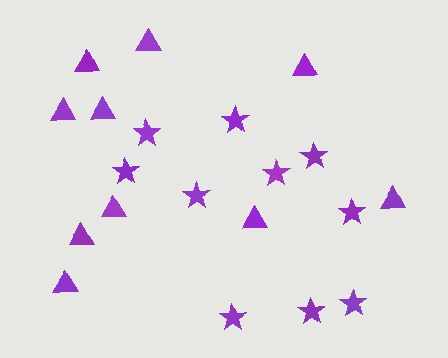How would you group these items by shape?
There are 2 groups: one group of stars (10) and one group of triangles (10).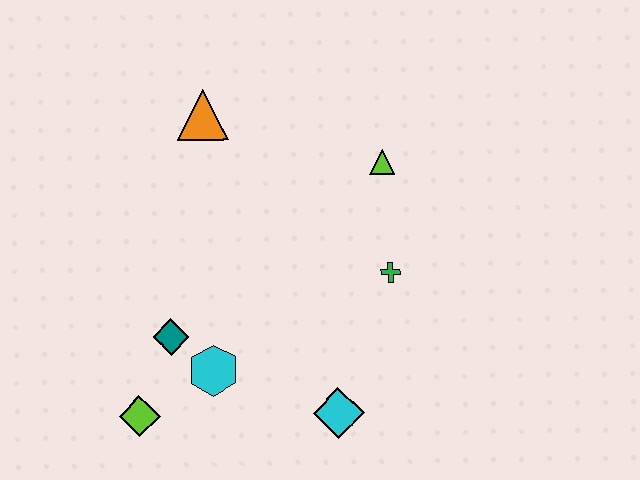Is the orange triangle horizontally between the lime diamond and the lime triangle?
Yes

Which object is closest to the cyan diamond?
The cyan hexagon is closest to the cyan diamond.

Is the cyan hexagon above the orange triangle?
No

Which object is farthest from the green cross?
The lime diamond is farthest from the green cross.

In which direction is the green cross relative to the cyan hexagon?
The green cross is to the right of the cyan hexagon.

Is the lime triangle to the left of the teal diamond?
No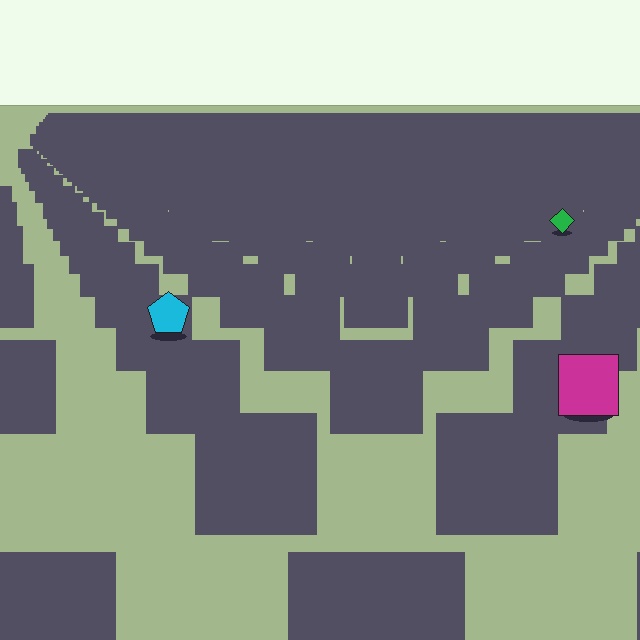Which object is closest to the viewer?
The magenta square is closest. The texture marks near it are larger and more spread out.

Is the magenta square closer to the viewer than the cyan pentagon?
Yes. The magenta square is closer — you can tell from the texture gradient: the ground texture is coarser near it.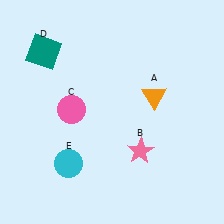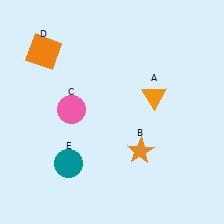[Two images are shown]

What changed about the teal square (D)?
In Image 1, D is teal. In Image 2, it changed to orange.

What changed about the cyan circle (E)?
In Image 1, E is cyan. In Image 2, it changed to teal.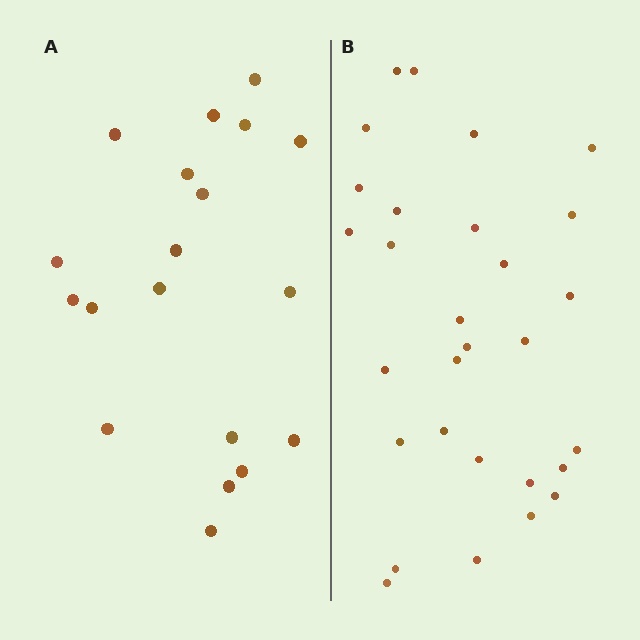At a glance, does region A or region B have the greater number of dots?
Region B (the right region) has more dots.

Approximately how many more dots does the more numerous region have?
Region B has roughly 10 or so more dots than region A.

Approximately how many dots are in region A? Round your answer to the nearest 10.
About 20 dots. (The exact count is 19, which rounds to 20.)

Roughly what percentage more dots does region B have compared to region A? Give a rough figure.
About 55% more.